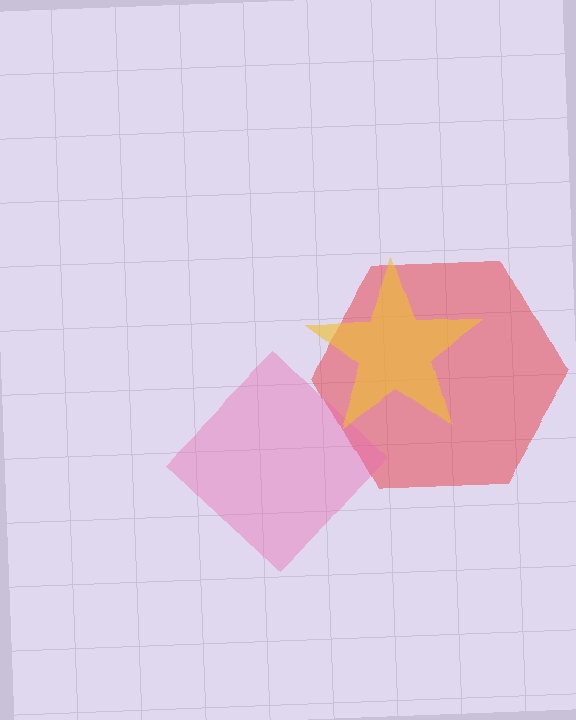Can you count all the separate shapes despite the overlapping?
Yes, there are 3 separate shapes.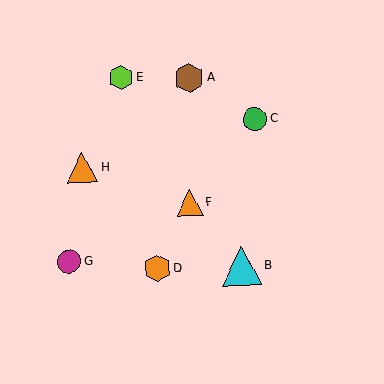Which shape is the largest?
The cyan triangle (labeled B) is the largest.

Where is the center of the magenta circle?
The center of the magenta circle is at (69, 261).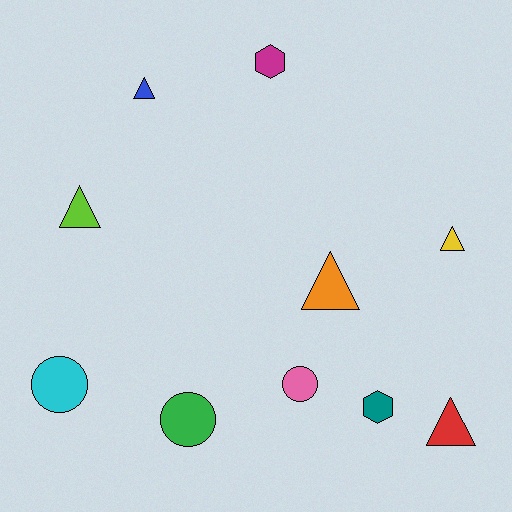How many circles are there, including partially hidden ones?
There are 3 circles.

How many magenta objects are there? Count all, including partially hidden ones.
There is 1 magenta object.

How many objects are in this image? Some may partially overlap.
There are 10 objects.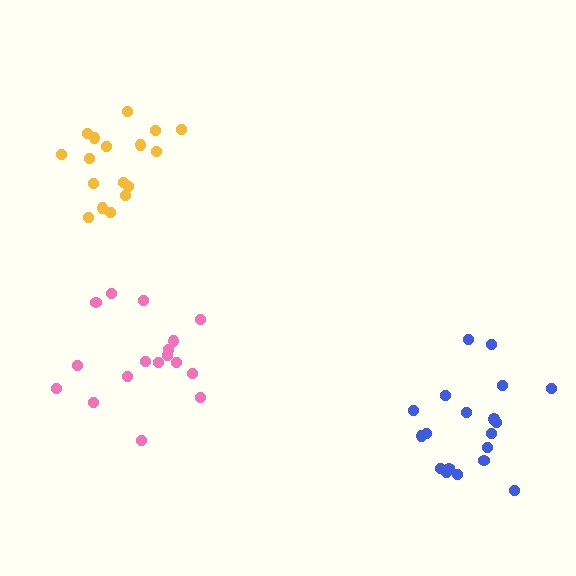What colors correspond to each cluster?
The clusters are colored: yellow, pink, blue.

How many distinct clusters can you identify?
There are 3 distinct clusters.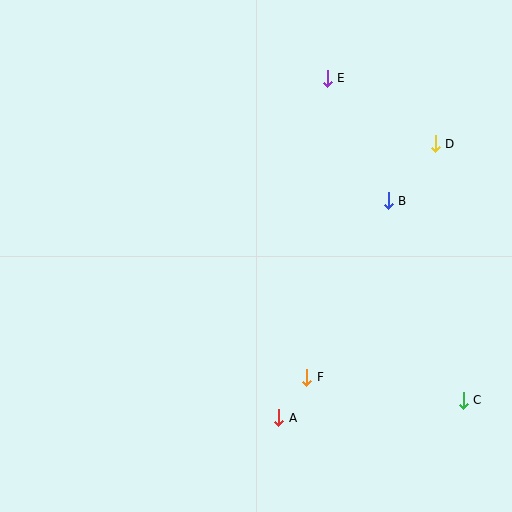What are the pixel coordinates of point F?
Point F is at (307, 377).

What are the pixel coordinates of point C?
Point C is at (463, 400).